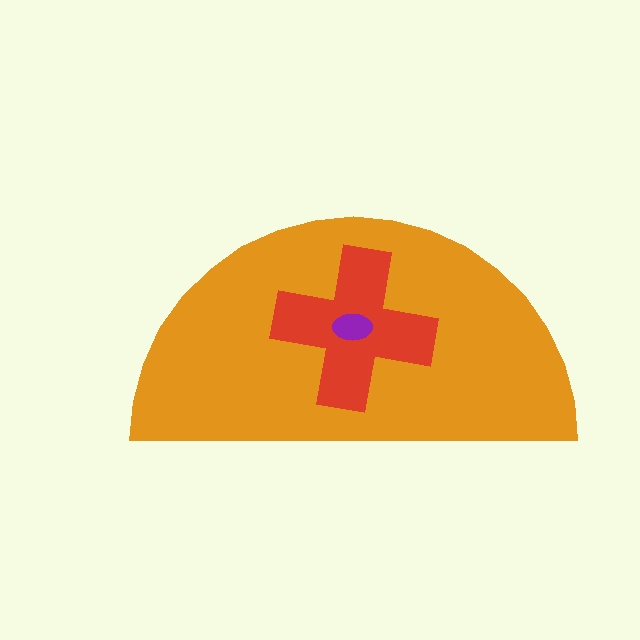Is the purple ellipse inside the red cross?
Yes.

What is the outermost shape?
The orange semicircle.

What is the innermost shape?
The purple ellipse.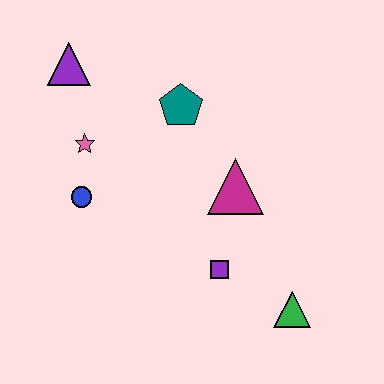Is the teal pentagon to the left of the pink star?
No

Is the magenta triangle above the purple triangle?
No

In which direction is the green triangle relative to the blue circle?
The green triangle is to the right of the blue circle.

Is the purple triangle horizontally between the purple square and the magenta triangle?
No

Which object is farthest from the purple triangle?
The green triangle is farthest from the purple triangle.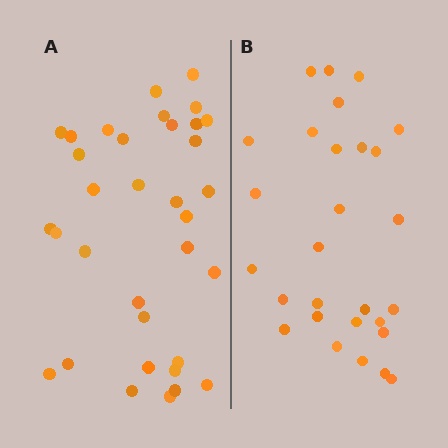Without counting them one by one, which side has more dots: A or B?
Region A (the left region) has more dots.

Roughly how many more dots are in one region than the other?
Region A has about 6 more dots than region B.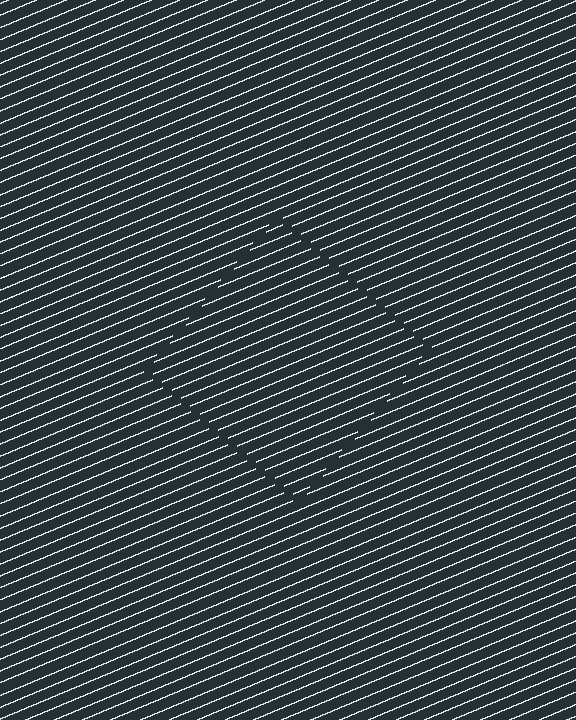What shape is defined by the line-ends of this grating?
An illusory square. The interior of the shape contains the same grating, shifted by half a period — the contour is defined by the phase discontinuity where line-ends from the inner and outer gratings abut.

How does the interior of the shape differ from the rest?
The interior of the shape contains the same grating, shifted by half a period — the contour is defined by the phase discontinuity where line-ends from the inner and outer gratings abut.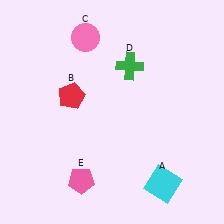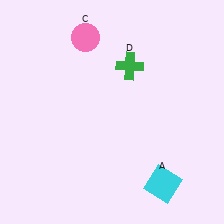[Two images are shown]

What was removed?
The pink pentagon (E), the red pentagon (B) were removed in Image 2.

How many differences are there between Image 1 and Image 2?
There are 2 differences between the two images.